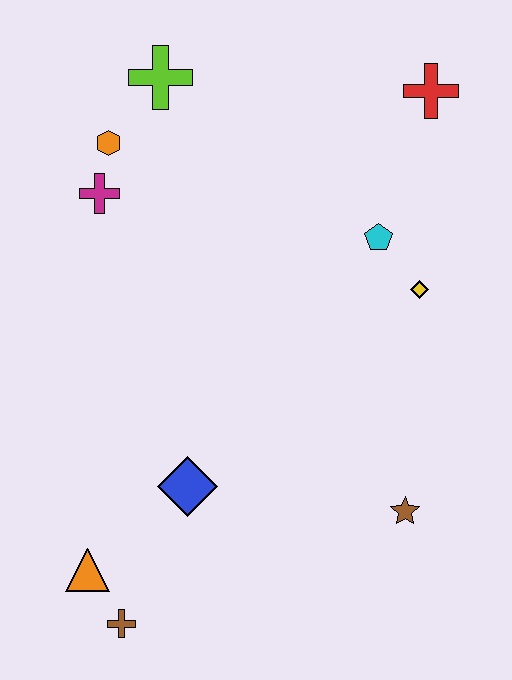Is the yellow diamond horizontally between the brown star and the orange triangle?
No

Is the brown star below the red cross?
Yes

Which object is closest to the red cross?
The cyan pentagon is closest to the red cross.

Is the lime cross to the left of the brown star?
Yes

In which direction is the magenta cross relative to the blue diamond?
The magenta cross is above the blue diamond.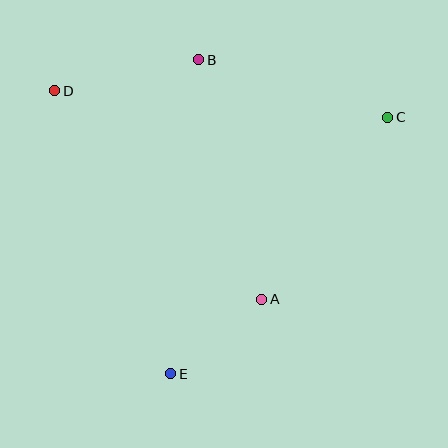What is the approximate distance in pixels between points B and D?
The distance between B and D is approximately 148 pixels.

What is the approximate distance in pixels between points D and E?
The distance between D and E is approximately 306 pixels.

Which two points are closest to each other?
Points A and E are closest to each other.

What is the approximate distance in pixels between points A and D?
The distance between A and D is approximately 294 pixels.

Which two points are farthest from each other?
Points C and E are farthest from each other.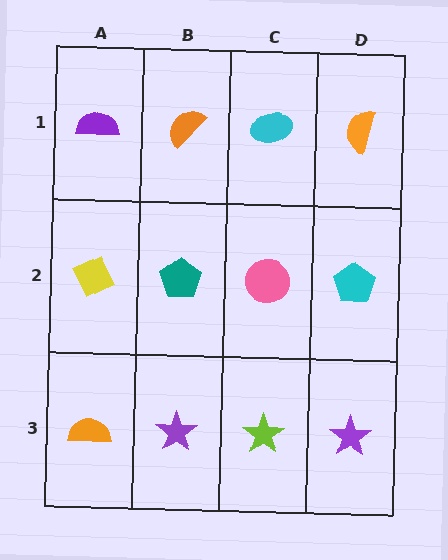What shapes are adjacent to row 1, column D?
A cyan pentagon (row 2, column D), a cyan ellipse (row 1, column C).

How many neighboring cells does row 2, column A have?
3.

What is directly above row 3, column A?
A yellow diamond.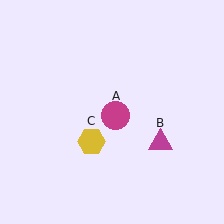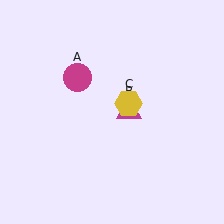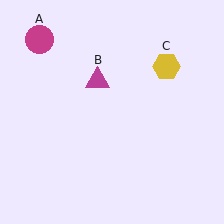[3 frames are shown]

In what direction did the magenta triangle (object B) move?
The magenta triangle (object B) moved up and to the left.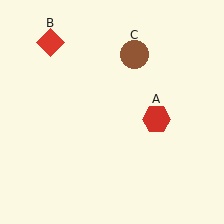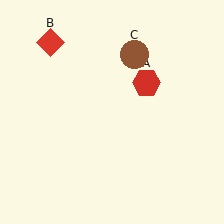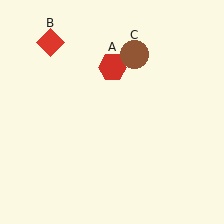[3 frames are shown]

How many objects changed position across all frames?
1 object changed position: red hexagon (object A).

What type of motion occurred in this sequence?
The red hexagon (object A) rotated counterclockwise around the center of the scene.